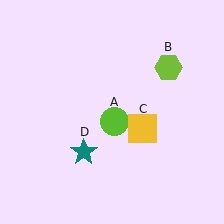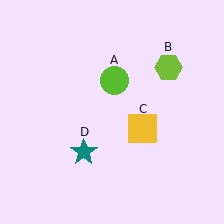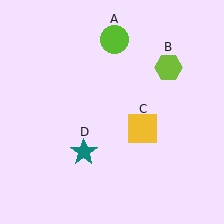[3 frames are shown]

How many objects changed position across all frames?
1 object changed position: lime circle (object A).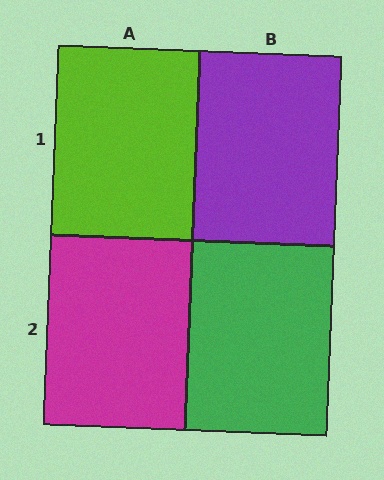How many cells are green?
1 cell is green.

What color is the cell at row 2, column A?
Magenta.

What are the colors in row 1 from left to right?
Lime, purple.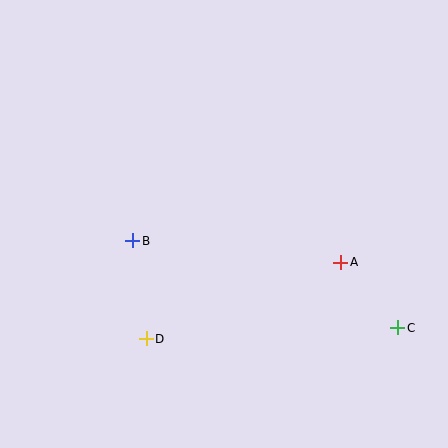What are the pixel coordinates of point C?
Point C is at (398, 328).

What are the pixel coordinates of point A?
Point A is at (341, 262).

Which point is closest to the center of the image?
Point B at (133, 241) is closest to the center.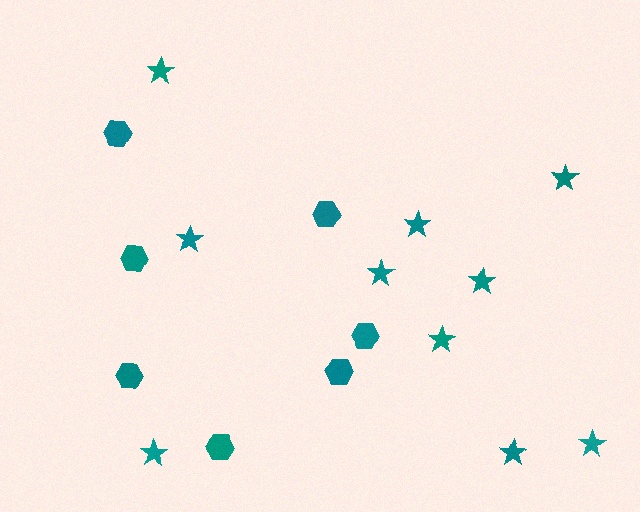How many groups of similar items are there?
There are 2 groups: one group of stars (10) and one group of hexagons (7).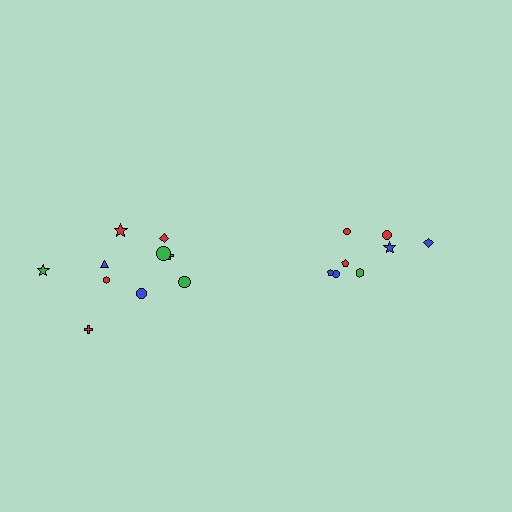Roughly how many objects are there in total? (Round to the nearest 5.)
Roughly 20 objects in total.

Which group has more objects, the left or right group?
The left group.